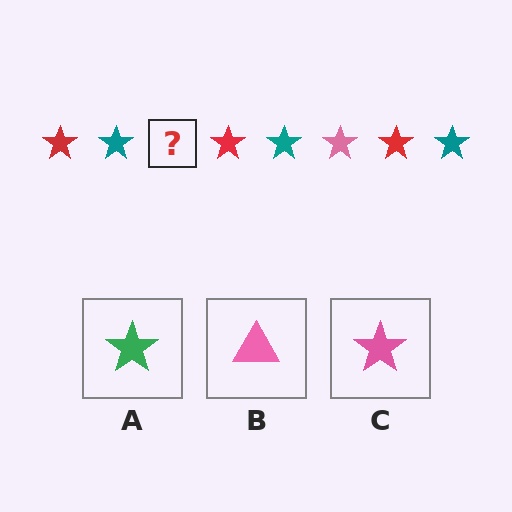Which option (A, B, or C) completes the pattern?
C.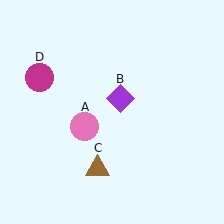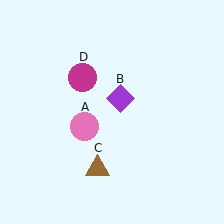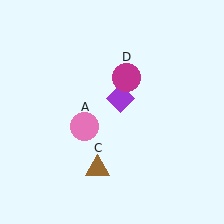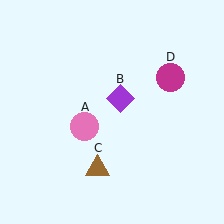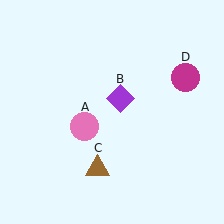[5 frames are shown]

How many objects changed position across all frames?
1 object changed position: magenta circle (object D).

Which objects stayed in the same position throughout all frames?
Pink circle (object A) and purple diamond (object B) and brown triangle (object C) remained stationary.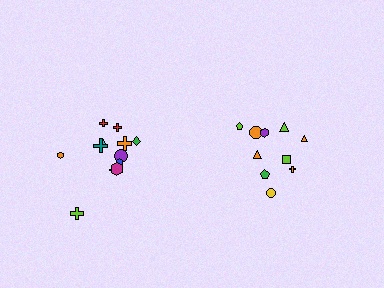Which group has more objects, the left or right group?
The left group.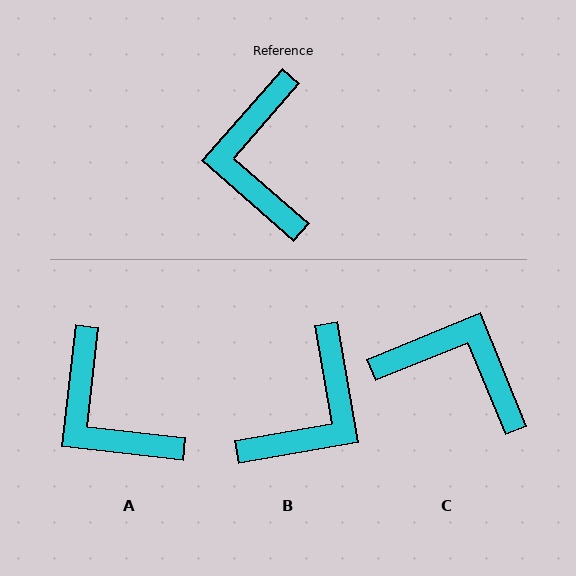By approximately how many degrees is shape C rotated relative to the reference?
Approximately 116 degrees clockwise.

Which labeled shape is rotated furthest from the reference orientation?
B, about 141 degrees away.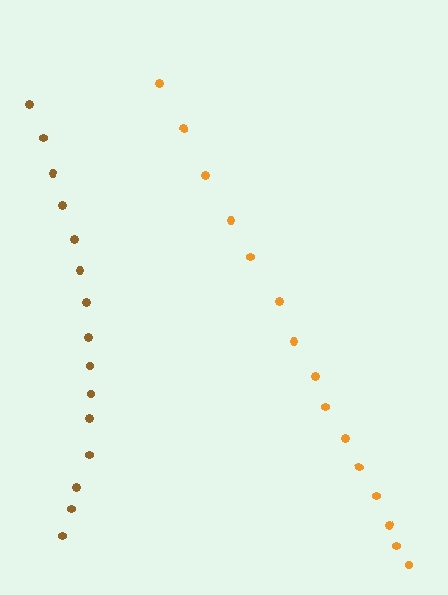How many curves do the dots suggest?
There are 2 distinct paths.